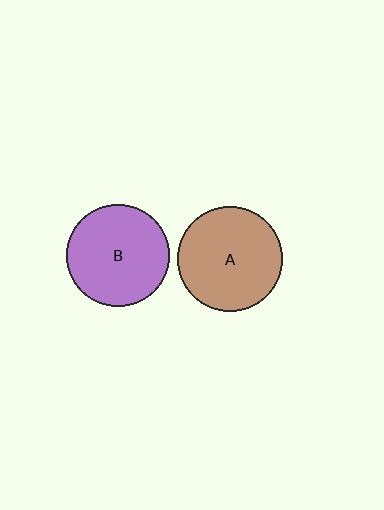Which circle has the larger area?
Circle A (brown).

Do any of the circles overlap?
No, none of the circles overlap.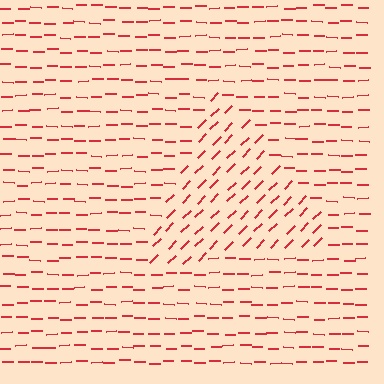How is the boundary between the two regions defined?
The boundary is defined purely by a change in line orientation (approximately 45 degrees difference). All lines are the same color and thickness.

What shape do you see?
I see a triangle.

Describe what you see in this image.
The image is filled with small red line segments. A triangle region in the image has lines oriented differently from the surrounding lines, creating a visible texture boundary.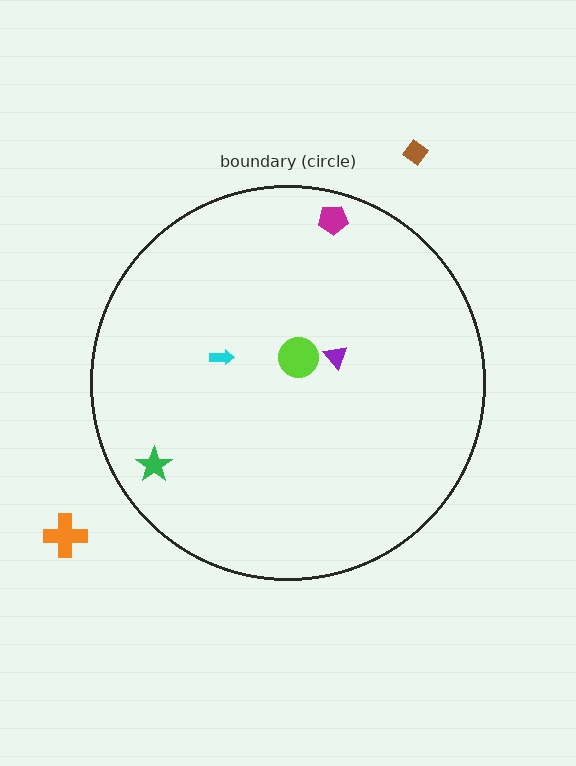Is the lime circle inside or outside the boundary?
Inside.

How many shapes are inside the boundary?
5 inside, 2 outside.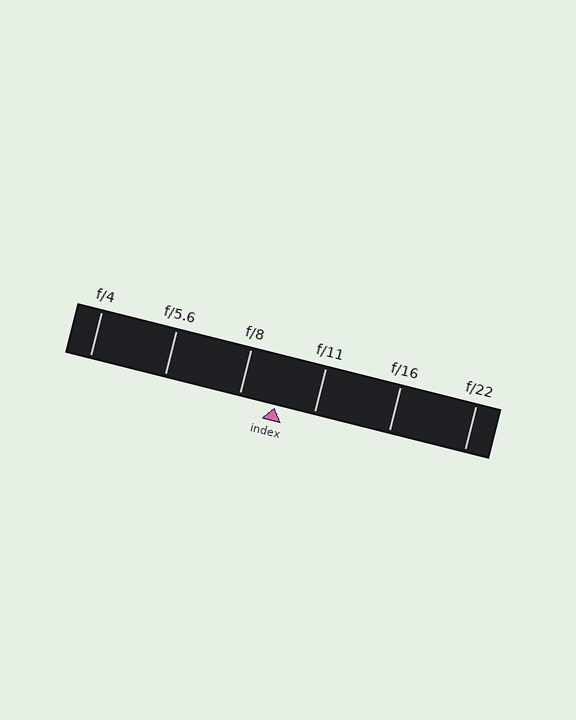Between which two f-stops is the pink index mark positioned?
The index mark is between f/8 and f/11.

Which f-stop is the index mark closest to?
The index mark is closest to f/8.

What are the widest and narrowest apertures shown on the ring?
The widest aperture shown is f/4 and the narrowest is f/22.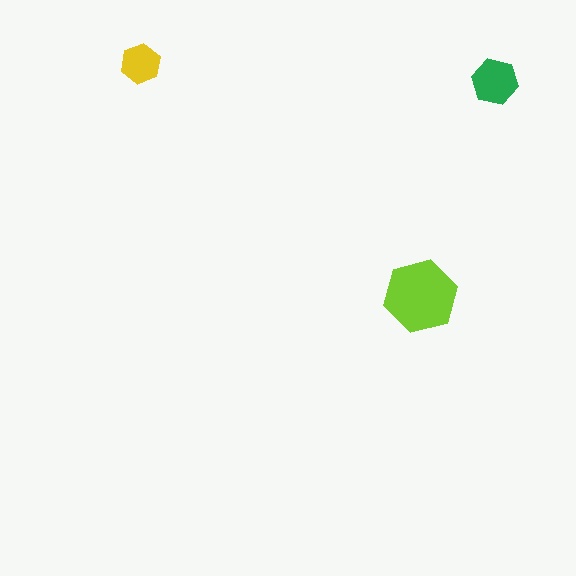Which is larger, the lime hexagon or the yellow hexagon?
The lime one.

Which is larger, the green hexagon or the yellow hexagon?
The green one.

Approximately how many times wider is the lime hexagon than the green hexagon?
About 1.5 times wider.